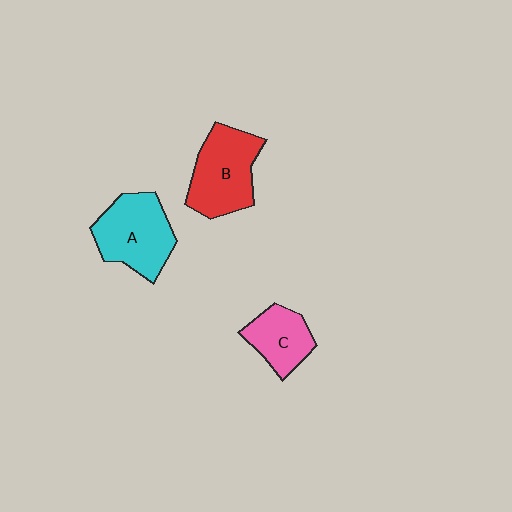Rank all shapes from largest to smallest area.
From largest to smallest: A (cyan), B (red), C (pink).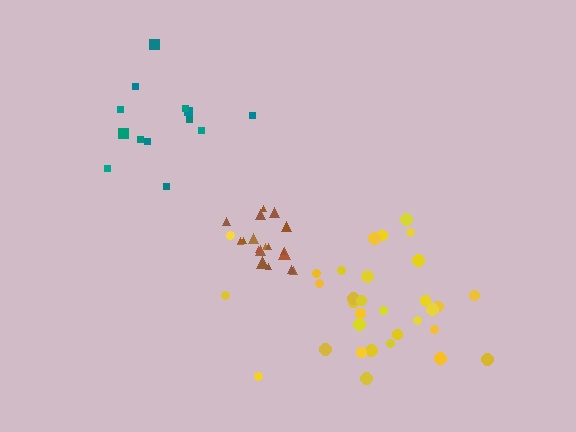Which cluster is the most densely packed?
Brown.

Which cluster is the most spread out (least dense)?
Teal.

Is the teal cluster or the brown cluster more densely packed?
Brown.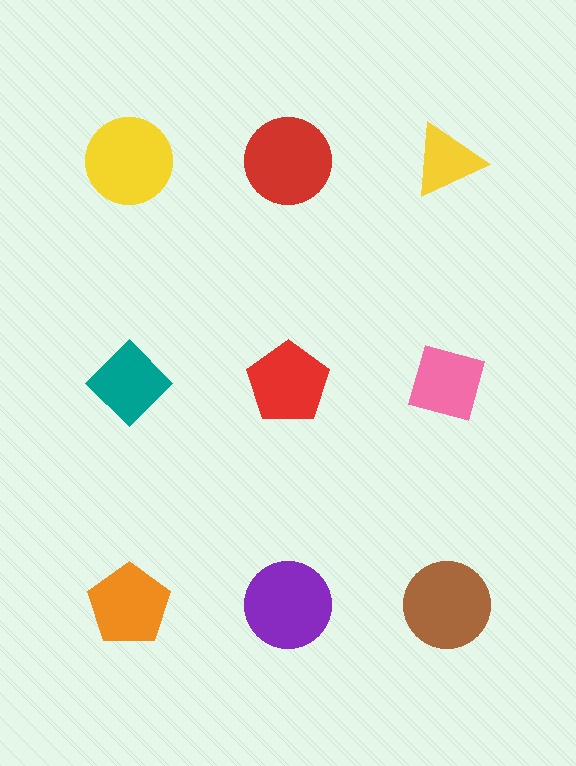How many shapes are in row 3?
3 shapes.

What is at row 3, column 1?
An orange pentagon.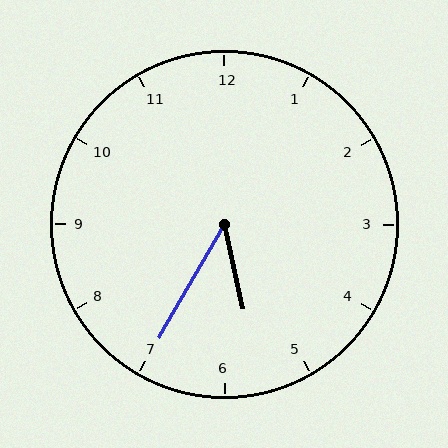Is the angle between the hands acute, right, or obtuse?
It is acute.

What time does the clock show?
5:35.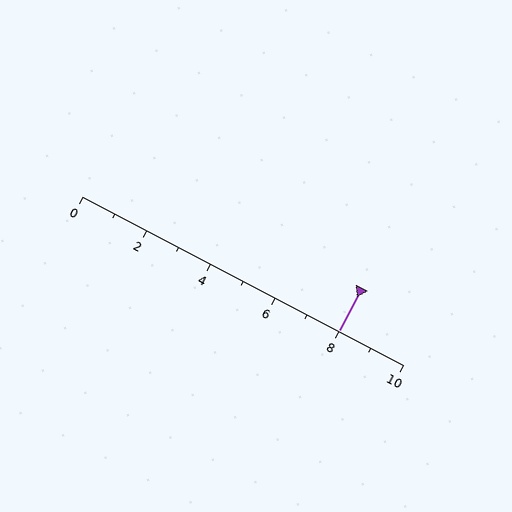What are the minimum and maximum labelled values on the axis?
The axis runs from 0 to 10.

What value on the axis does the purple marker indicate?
The marker indicates approximately 8.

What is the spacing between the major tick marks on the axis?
The major ticks are spaced 2 apart.